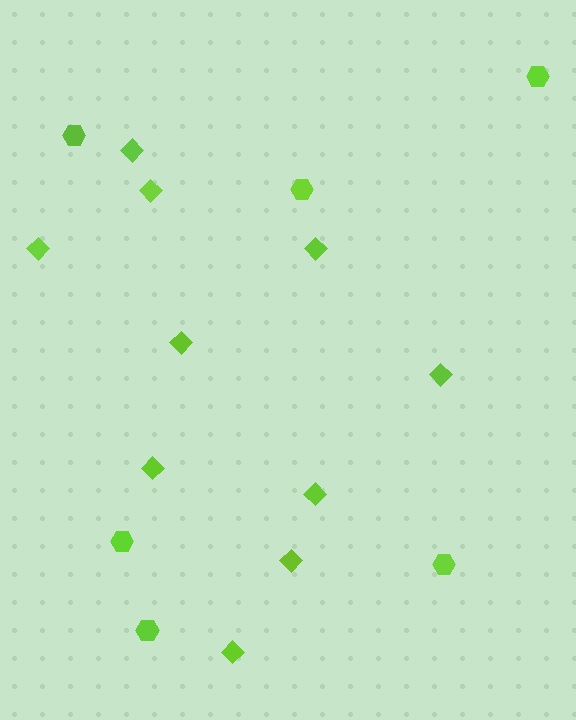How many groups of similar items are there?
There are 2 groups: one group of diamonds (10) and one group of hexagons (6).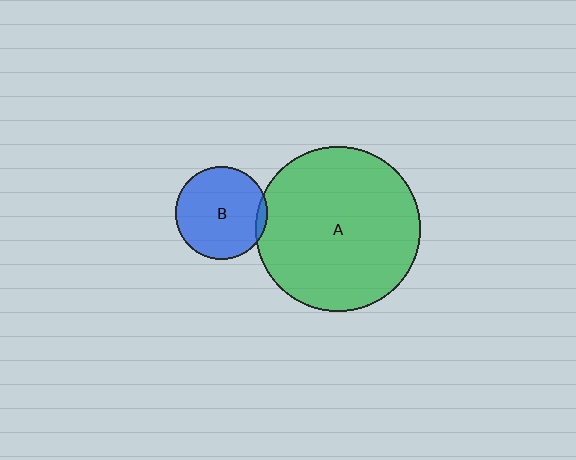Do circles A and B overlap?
Yes.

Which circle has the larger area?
Circle A (green).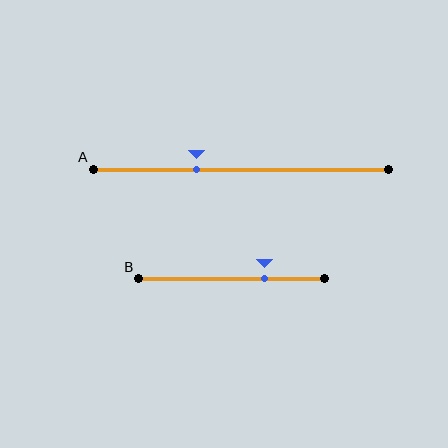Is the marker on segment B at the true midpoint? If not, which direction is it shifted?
No, the marker on segment B is shifted to the right by about 18% of the segment length.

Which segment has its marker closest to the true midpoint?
Segment A has its marker closest to the true midpoint.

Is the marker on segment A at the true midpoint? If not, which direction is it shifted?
No, the marker on segment A is shifted to the left by about 15% of the segment length.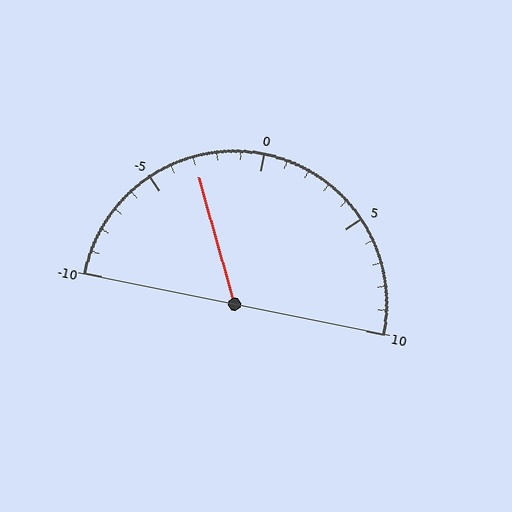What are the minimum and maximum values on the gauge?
The gauge ranges from -10 to 10.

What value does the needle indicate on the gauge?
The needle indicates approximately -3.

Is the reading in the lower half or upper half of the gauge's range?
The reading is in the lower half of the range (-10 to 10).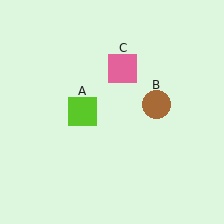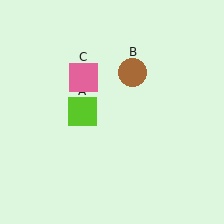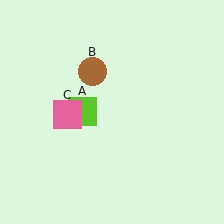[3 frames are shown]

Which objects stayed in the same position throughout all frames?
Lime square (object A) remained stationary.